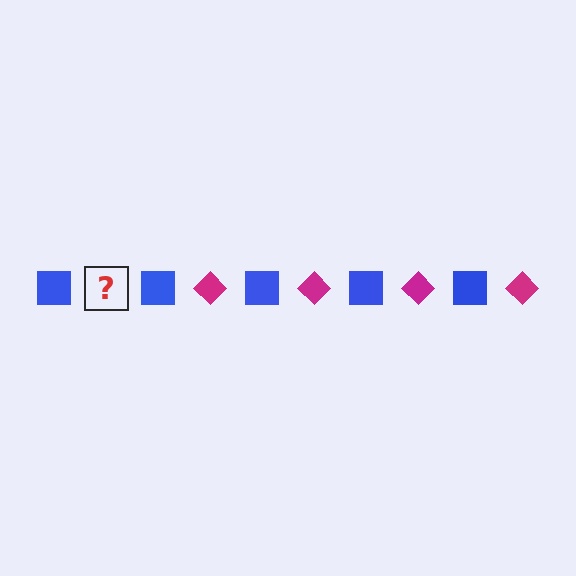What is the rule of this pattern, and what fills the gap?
The rule is that the pattern alternates between blue square and magenta diamond. The gap should be filled with a magenta diamond.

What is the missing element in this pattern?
The missing element is a magenta diamond.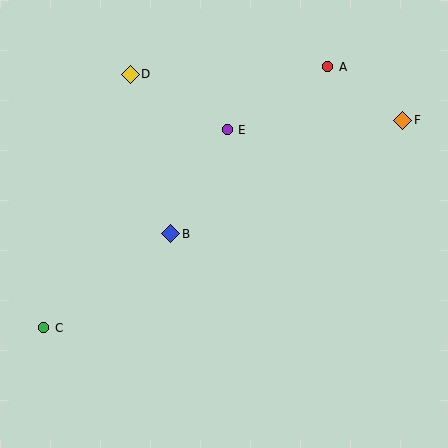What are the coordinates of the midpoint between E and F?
The midpoint between E and F is at (315, 125).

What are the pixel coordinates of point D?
Point D is at (130, 74).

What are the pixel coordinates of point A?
Point A is at (328, 67).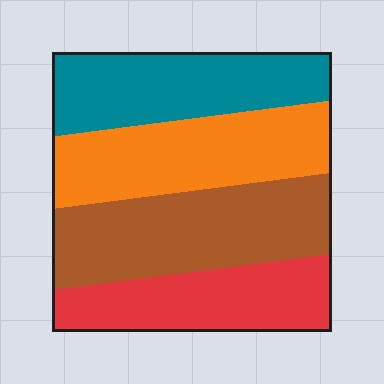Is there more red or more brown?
Brown.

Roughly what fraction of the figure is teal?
Teal covers roughly 25% of the figure.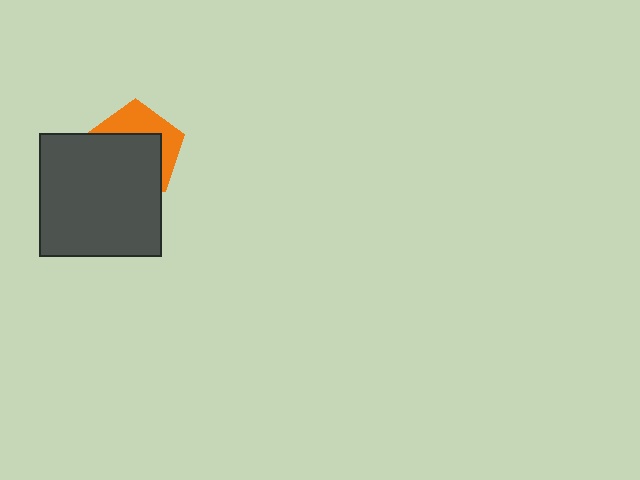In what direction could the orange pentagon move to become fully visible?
The orange pentagon could move up. That would shift it out from behind the dark gray square entirely.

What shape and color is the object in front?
The object in front is a dark gray square.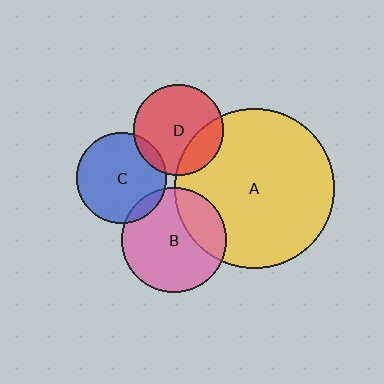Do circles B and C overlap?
Yes.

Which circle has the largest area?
Circle A (yellow).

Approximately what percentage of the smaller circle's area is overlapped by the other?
Approximately 10%.